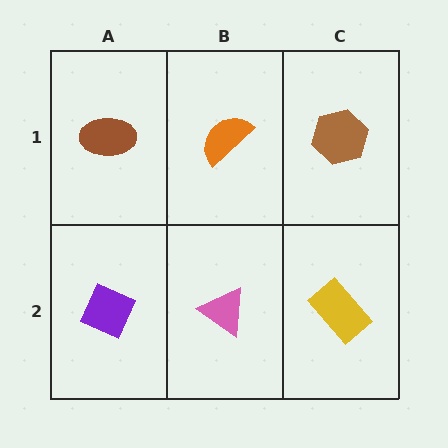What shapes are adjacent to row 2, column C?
A brown hexagon (row 1, column C), a pink triangle (row 2, column B).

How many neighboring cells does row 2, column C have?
2.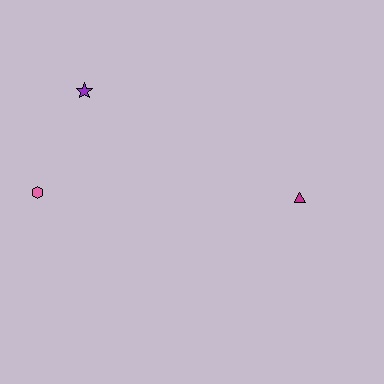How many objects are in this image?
There are 3 objects.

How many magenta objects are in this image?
There is 1 magenta object.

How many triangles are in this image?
There is 1 triangle.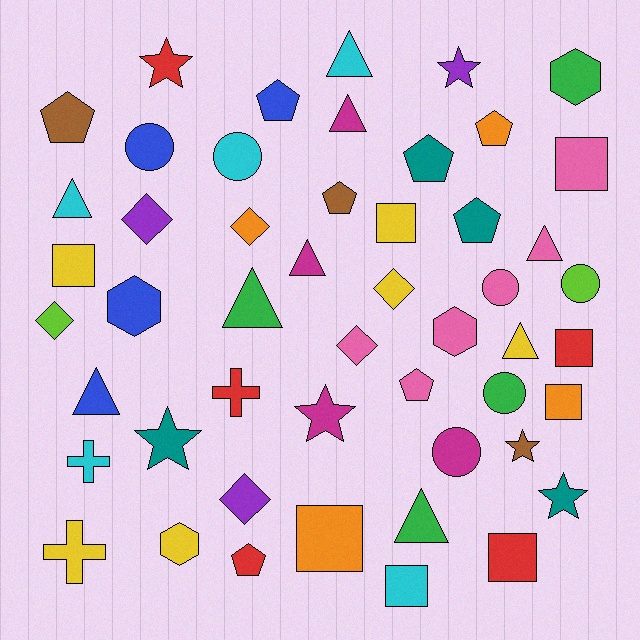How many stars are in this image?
There are 6 stars.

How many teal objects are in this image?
There are 4 teal objects.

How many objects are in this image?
There are 50 objects.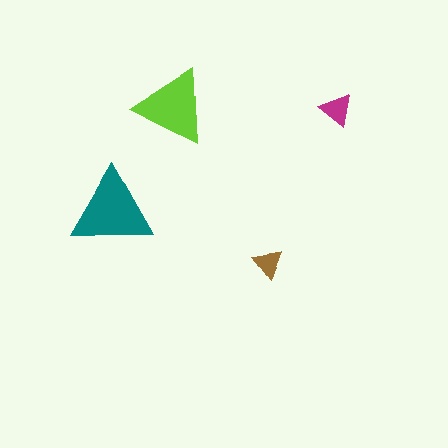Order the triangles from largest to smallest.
the teal one, the lime one, the magenta one, the brown one.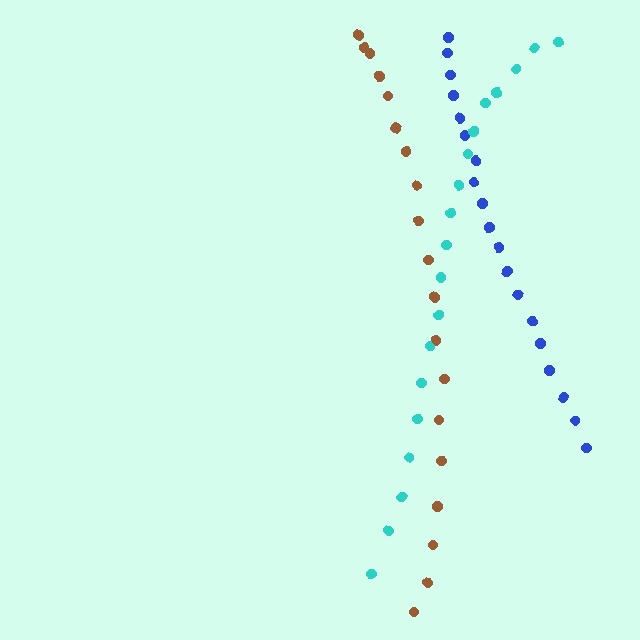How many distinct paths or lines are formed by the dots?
There are 3 distinct paths.